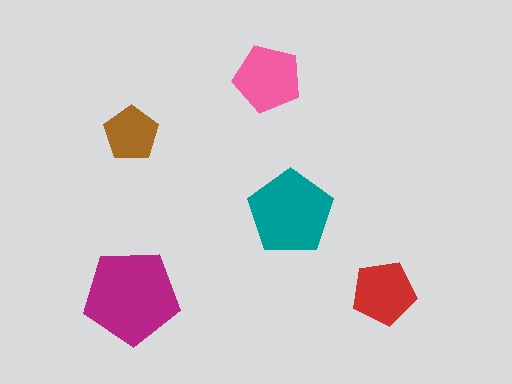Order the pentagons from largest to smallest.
the magenta one, the teal one, the pink one, the red one, the brown one.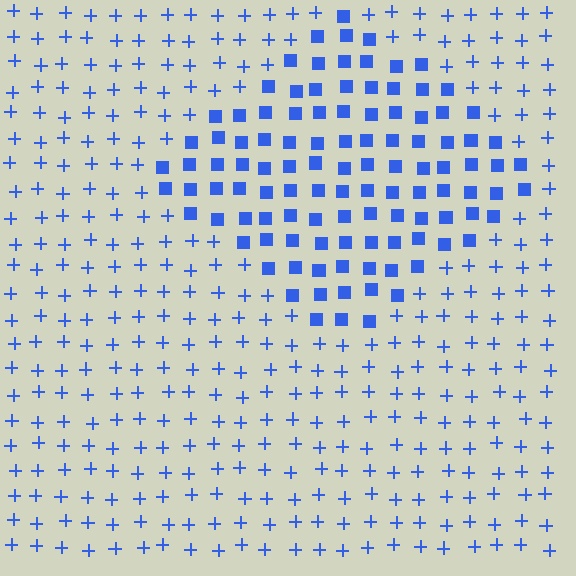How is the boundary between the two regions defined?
The boundary is defined by a change in element shape: squares inside vs. plus signs outside. All elements share the same color and spacing.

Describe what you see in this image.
The image is filled with small blue elements arranged in a uniform grid. A diamond-shaped region contains squares, while the surrounding area contains plus signs. The boundary is defined purely by the change in element shape.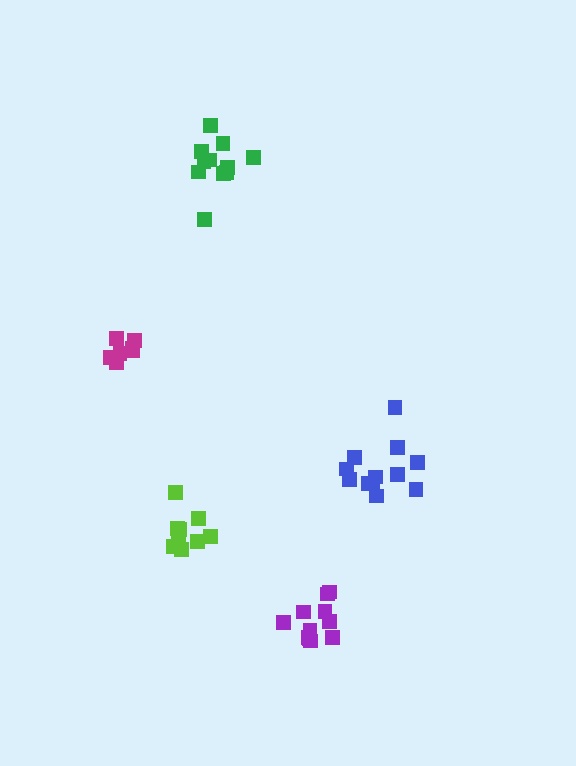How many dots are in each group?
Group 1: 12 dots, Group 2: 7 dots, Group 3: 11 dots, Group 4: 11 dots, Group 5: 9 dots (50 total).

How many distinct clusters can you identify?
There are 5 distinct clusters.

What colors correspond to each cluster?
The clusters are colored: blue, magenta, green, purple, lime.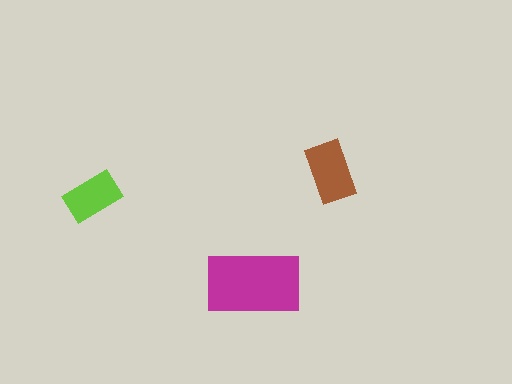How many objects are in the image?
There are 3 objects in the image.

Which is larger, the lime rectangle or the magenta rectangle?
The magenta one.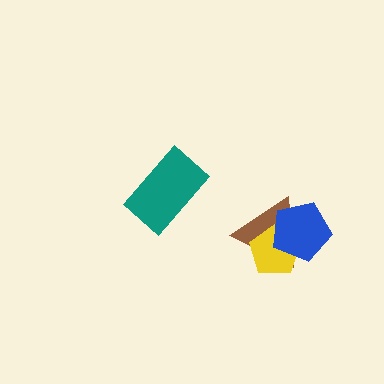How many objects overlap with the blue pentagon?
2 objects overlap with the blue pentagon.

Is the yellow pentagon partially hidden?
Yes, it is partially covered by another shape.